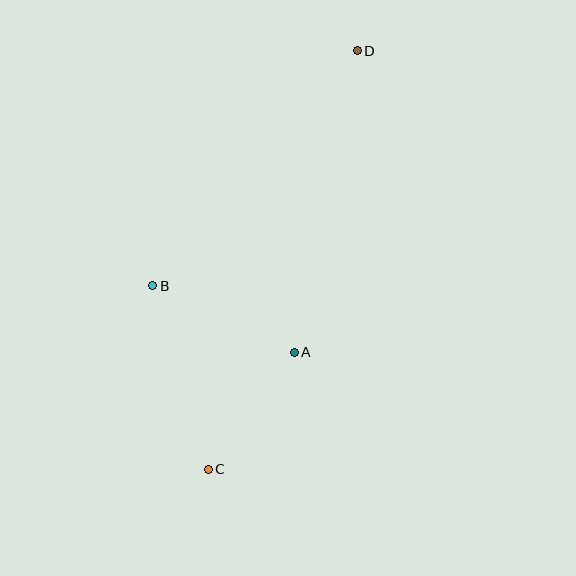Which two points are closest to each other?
Points A and C are closest to each other.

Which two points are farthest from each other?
Points C and D are farthest from each other.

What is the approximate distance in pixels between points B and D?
The distance between B and D is approximately 311 pixels.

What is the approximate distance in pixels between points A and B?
The distance between A and B is approximately 156 pixels.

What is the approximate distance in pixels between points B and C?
The distance between B and C is approximately 192 pixels.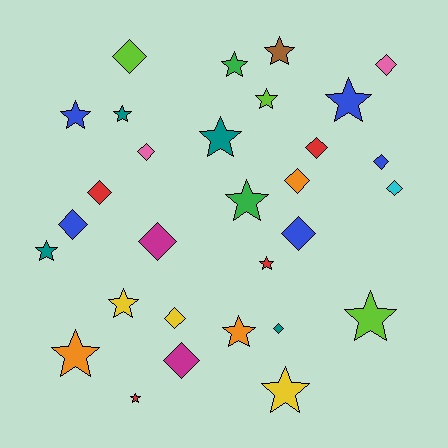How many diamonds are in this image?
There are 14 diamonds.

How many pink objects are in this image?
There are 2 pink objects.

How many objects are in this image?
There are 30 objects.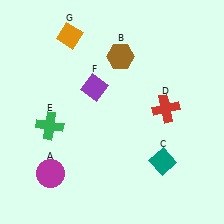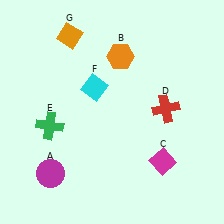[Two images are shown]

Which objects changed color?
B changed from brown to orange. C changed from teal to magenta. F changed from purple to cyan.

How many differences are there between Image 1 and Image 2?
There are 3 differences between the two images.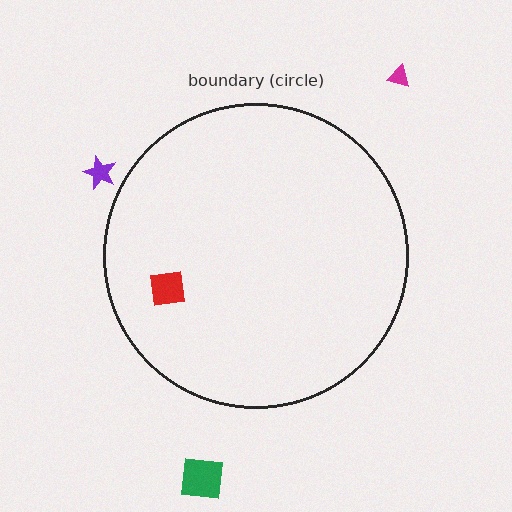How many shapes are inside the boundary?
1 inside, 3 outside.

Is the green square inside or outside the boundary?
Outside.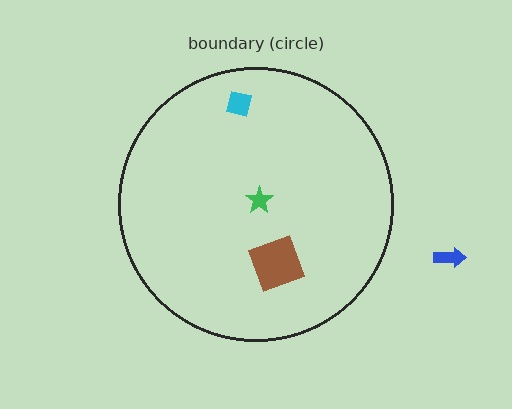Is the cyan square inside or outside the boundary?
Inside.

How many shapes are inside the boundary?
3 inside, 1 outside.